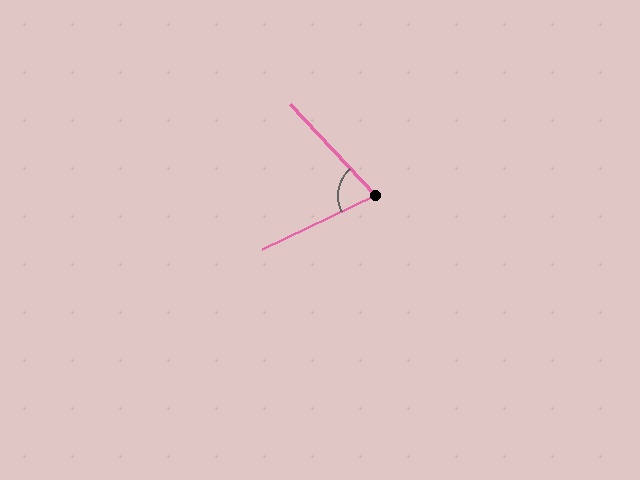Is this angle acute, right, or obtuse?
It is acute.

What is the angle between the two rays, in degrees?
Approximately 72 degrees.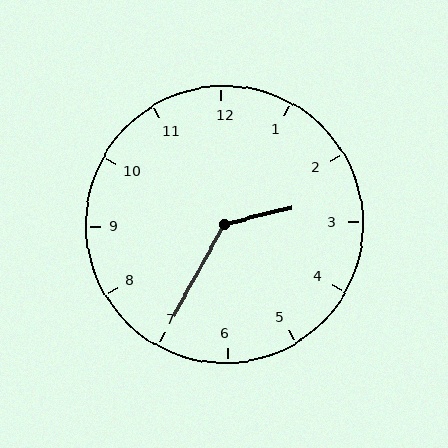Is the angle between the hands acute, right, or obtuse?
It is obtuse.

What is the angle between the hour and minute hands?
Approximately 132 degrees.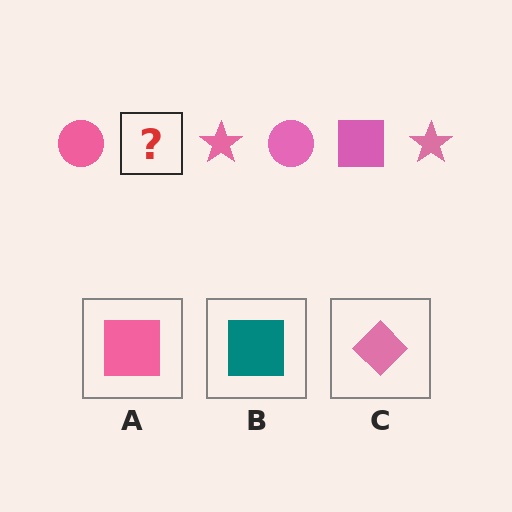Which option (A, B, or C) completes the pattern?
A.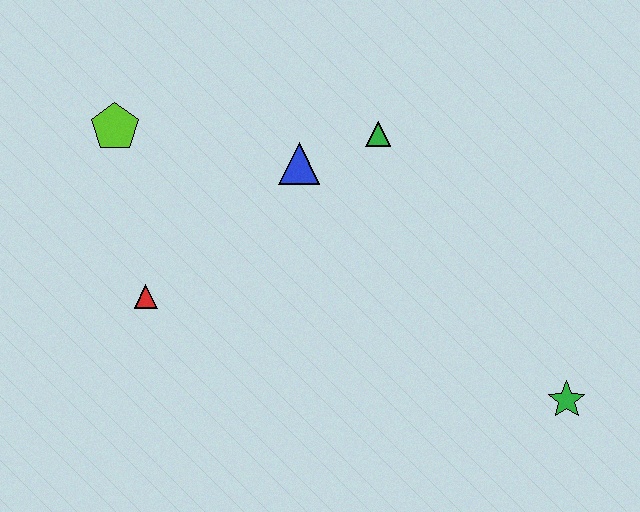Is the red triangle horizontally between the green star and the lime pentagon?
Yes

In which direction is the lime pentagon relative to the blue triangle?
The lime pentagon is to the left of the blue triangle.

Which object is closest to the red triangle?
The lime pentagon is closest to the red triangle.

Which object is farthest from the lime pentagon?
The green star is farthest from the lime pentagon.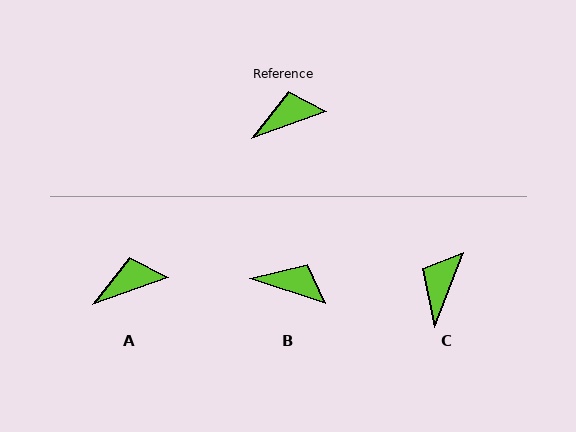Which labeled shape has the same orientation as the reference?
A.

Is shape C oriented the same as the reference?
No, it is off by about 50 degrees.